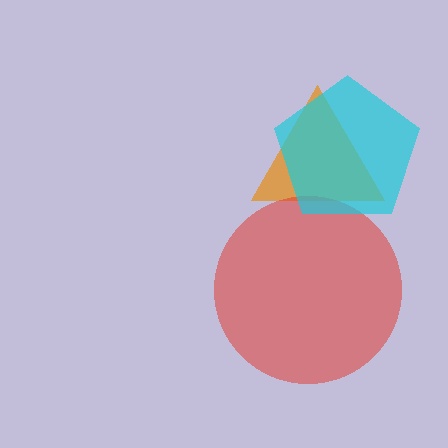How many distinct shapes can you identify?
There are 3 distinct shapes: an orange triangle, a red circle, a cyan pentagon.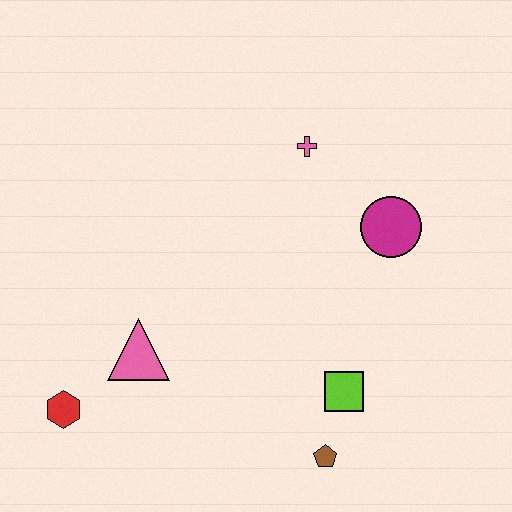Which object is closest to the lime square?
The brown pentagon is closest to the lime square.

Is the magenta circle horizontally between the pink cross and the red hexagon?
No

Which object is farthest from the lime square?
The red hexagon is farthest from the lime square.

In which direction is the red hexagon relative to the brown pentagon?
The red hexagon is to the left of the brown pentagon.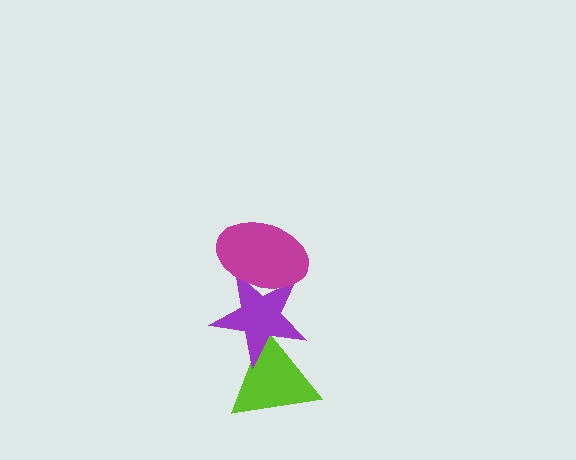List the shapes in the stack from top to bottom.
From top to bottom: the magenta ellipse, the purple star, the lime triangle.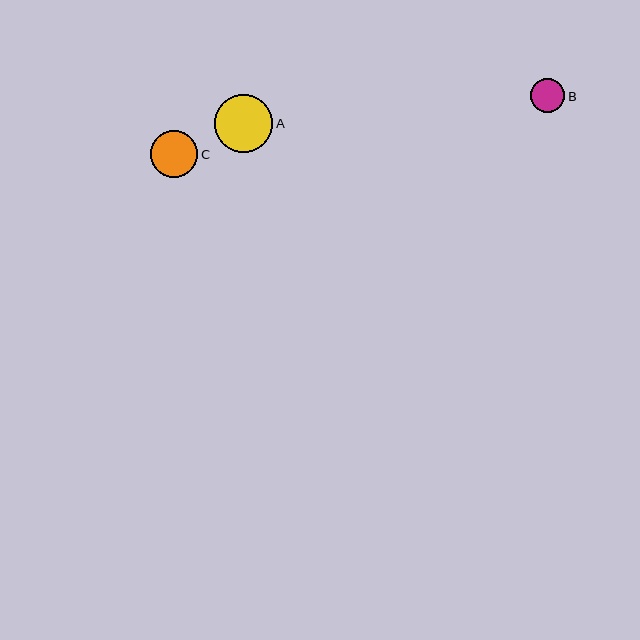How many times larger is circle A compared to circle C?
Circle A is approximately 1.2 times the size of circle C.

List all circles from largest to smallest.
From largest to smallest: A, C, B.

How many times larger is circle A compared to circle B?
Circle A is approximately 1.7 times the size of circle B.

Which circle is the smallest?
Circle B is the smallest with a size of approximately 34 pixels.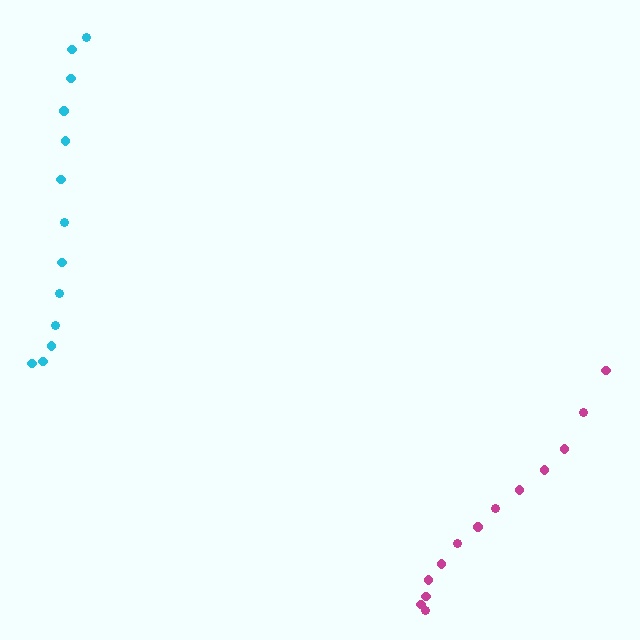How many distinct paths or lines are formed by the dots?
There are 2 distinct paths.